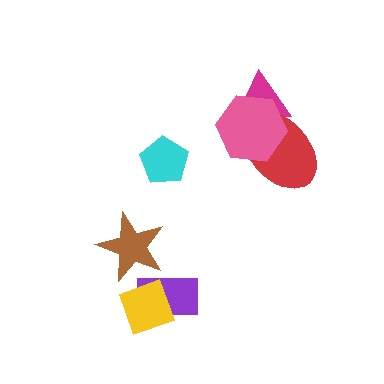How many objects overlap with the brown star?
0 objects overlap with the brown star.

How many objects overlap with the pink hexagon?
2 objects overlap with the pink hexagon.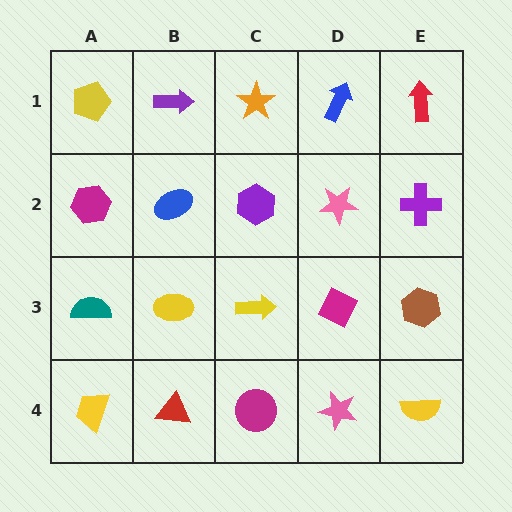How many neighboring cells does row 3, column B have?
4.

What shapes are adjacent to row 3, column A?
A magenta hexagon (row 2, column A), a yellow trapezoid (row 4, column A), a yellow ellipse (row 3, column B).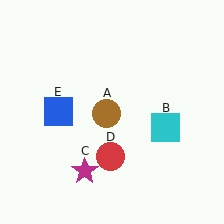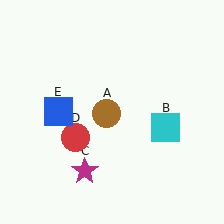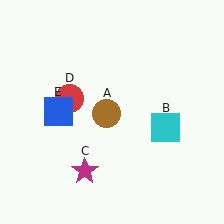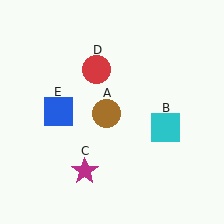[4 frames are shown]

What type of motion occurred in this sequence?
The red circle (object D) rotated clockwise around the center of the scene.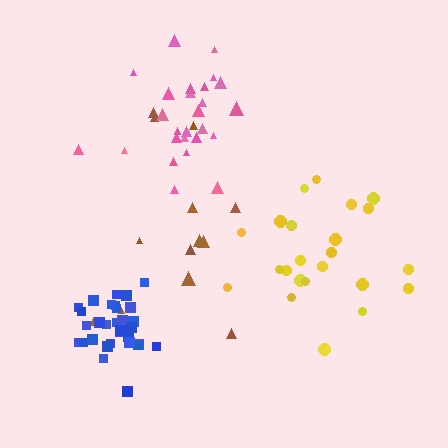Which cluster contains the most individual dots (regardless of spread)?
Blue (31).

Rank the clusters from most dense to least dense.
blue, pink, yellow, brown.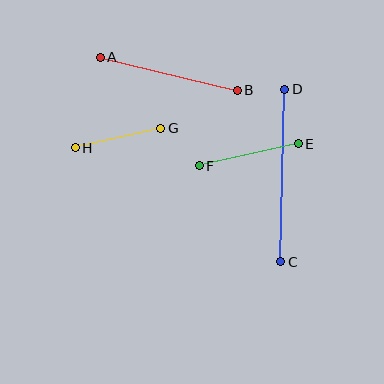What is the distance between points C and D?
The distance is approximately 173 pixels.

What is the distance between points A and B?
The distance is approximately 141 pixels.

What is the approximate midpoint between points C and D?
The midpoint is at approximately (283, 176) pixels.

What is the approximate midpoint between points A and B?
The midpoint is at approximately (169, 74) pixels.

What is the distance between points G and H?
The distance is approximately 88 pixels.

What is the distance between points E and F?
The distance is approximately 101 pixels.